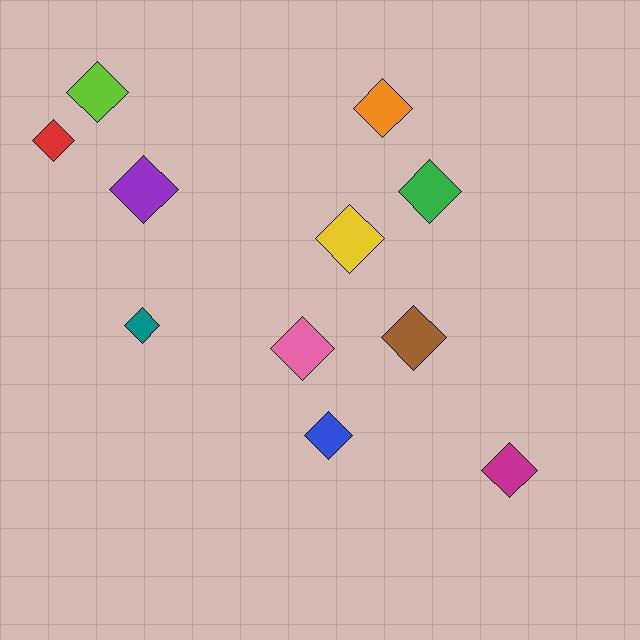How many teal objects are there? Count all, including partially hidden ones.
There is 1 teal object.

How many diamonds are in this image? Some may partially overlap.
There are 11 diamonds.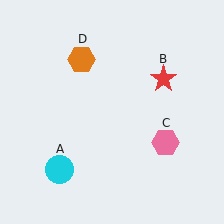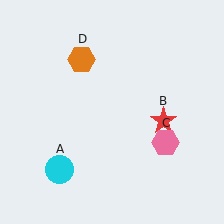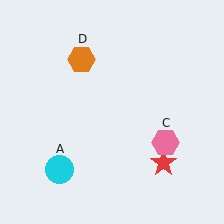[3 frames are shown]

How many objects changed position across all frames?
1 object changed position: red star (object B).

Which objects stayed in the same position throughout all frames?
Cyan circle (object A) and pink hexagon (object C) and orange hexagon (object D) remained stationary.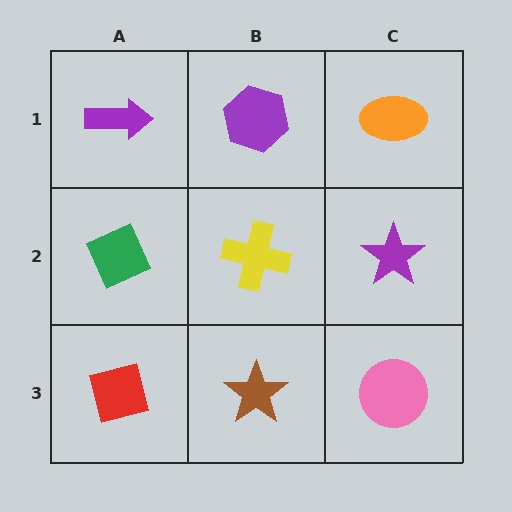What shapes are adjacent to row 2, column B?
A purple hexagon (row 1, column B), a brown star (row 3, column B), a green diamond (row 2, column A), a purple star (row 2, column C).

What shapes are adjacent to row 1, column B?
A yellow cross (row 2, column B), a purple arrow (row 1, column A), an orange ellipse (row 1, column C).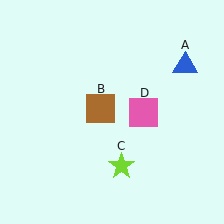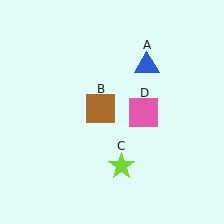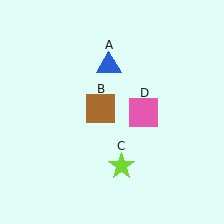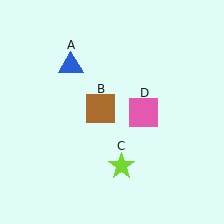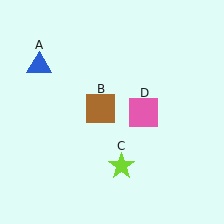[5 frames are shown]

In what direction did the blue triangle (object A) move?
The blue triangle (object A) moved left.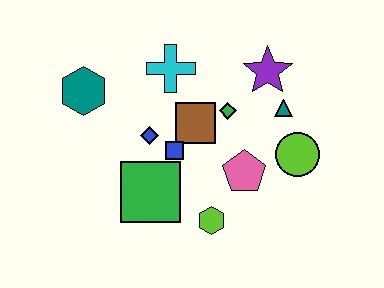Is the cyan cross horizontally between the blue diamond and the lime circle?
Yes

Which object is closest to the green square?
The blue square is closest to the green square.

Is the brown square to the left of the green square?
No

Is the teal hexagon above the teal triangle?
Yes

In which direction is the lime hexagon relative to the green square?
The lime hexagon is to the right of the green square.